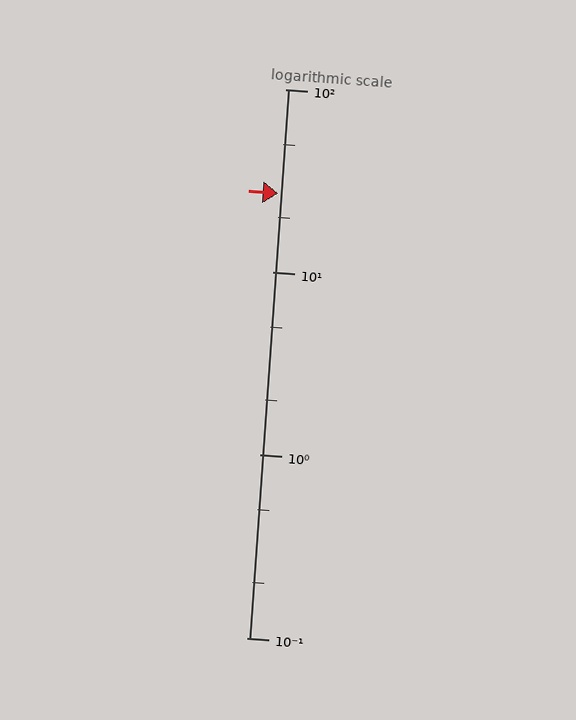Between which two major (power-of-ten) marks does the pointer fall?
The pointer is between 10 and 100.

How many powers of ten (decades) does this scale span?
The scale spans 3 decades, from 0.1 to 100.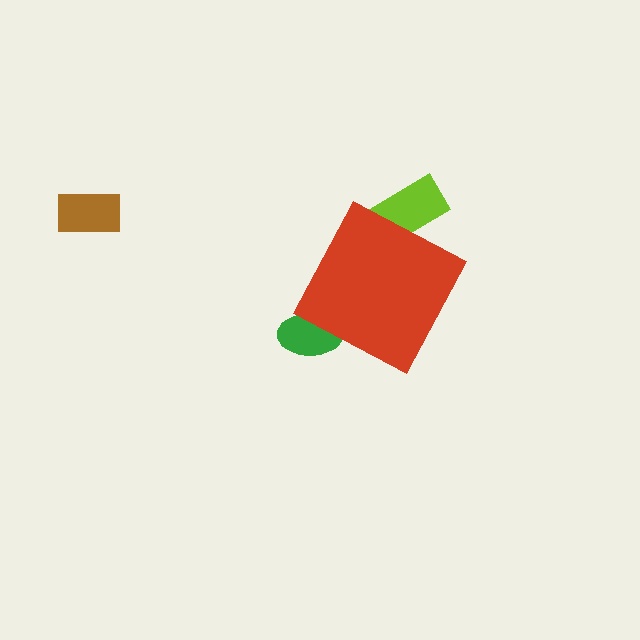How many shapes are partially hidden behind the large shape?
2 shapes are partially hidden.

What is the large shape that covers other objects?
A red diamond.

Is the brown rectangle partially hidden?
No, the brown rectangle is fully visible.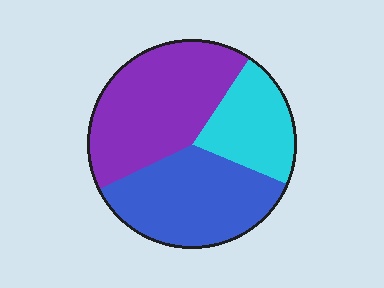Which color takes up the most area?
Purple, at roughly 40%.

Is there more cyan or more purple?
Purple.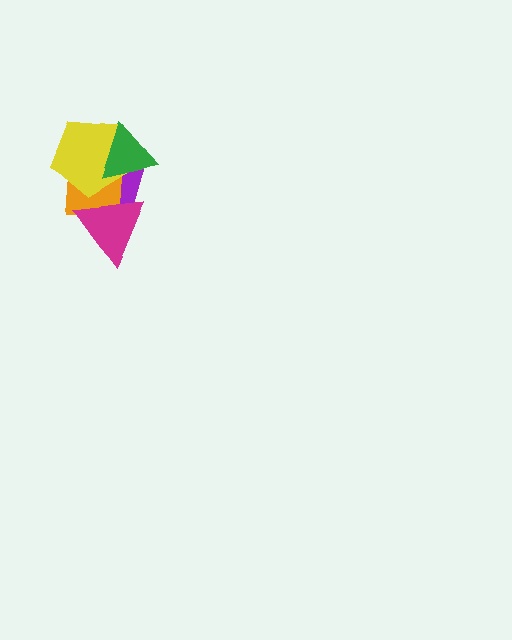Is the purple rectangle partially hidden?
Yes, it is partially covered by another shape.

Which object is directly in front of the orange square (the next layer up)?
The yellow pentagon is directly in front of the orange square.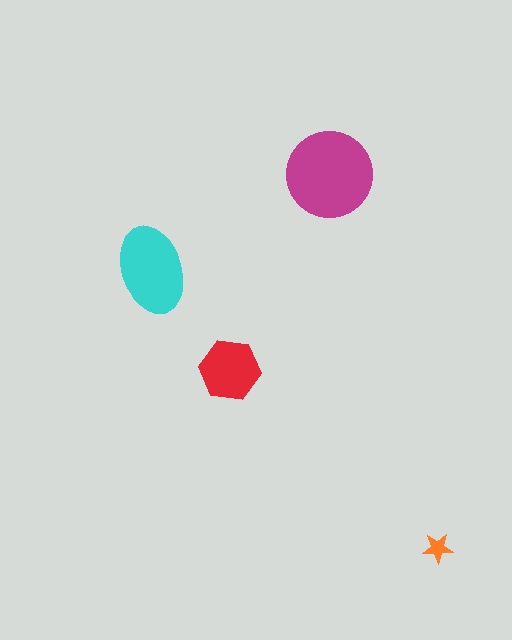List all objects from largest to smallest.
The magenta circle, the cyan ellipse, the red hexagon, the orange star.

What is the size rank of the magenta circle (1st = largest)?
1st.